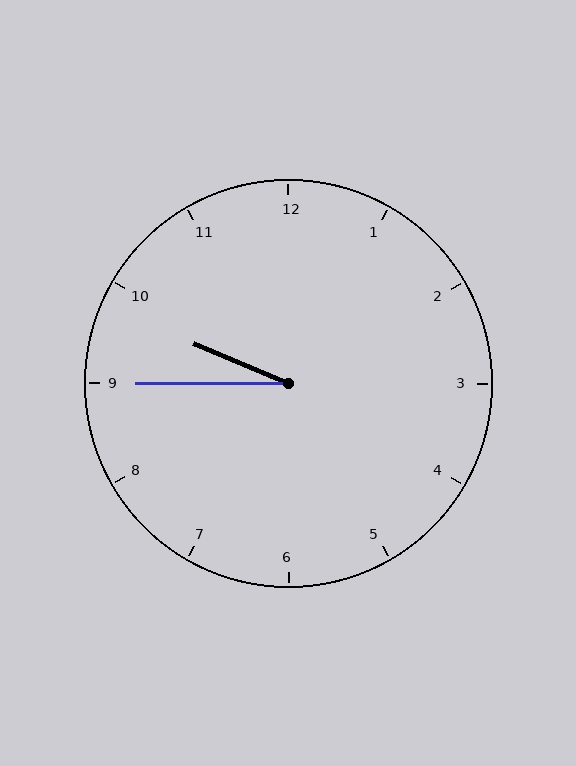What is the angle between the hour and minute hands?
Approximately 22 degrees.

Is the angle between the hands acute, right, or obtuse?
It is acute.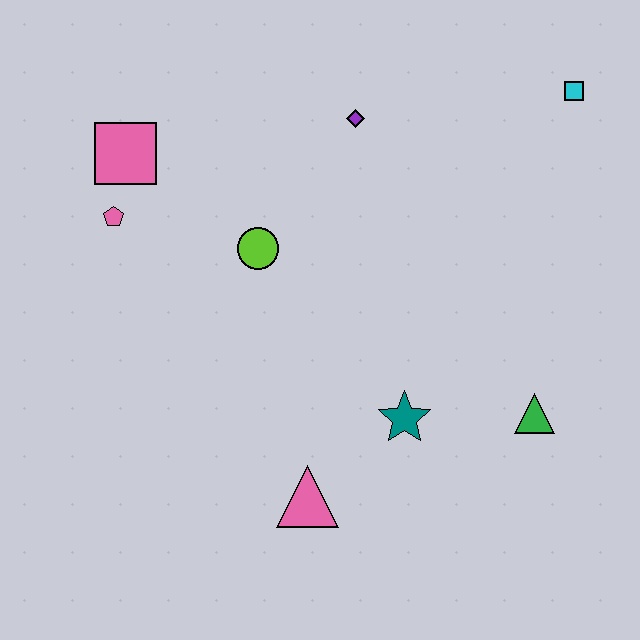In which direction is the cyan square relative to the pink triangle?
The cyan square is above the pink triangle.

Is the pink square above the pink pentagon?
Yes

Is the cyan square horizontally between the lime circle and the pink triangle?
No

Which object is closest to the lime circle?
The pink pentagon is closest to the lime circle.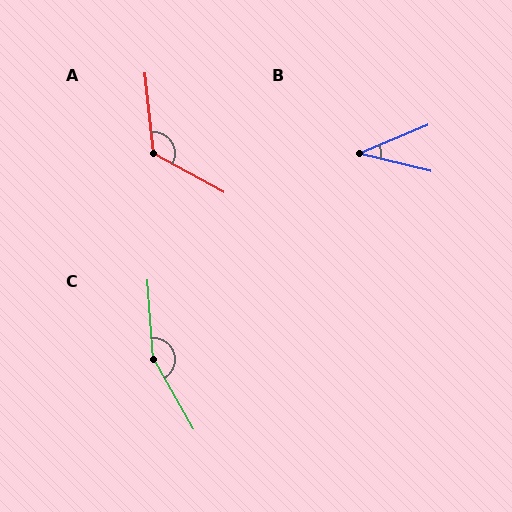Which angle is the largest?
C, at approximately 154 degrees.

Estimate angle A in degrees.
Approximately 124 degrees.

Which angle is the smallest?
B, at approximately 37 degrees.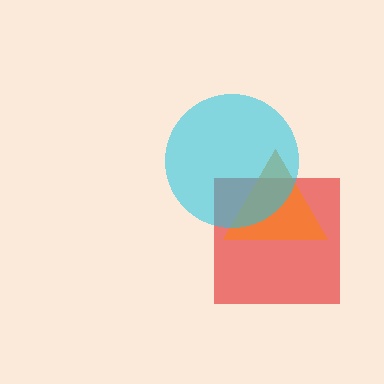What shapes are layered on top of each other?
The layered shapes are: a red square, an orange triangle, a cyan circle.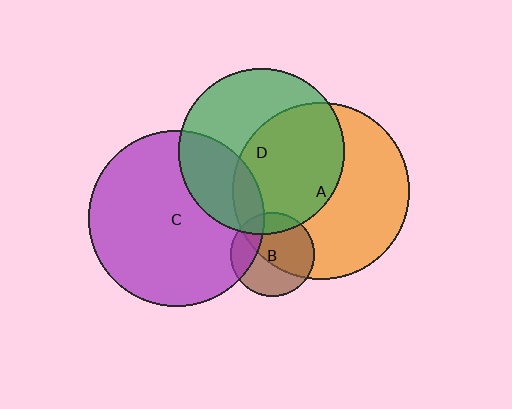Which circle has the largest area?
Circle A (orange).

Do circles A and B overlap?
Yes.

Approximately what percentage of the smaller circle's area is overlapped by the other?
Approximately 60%.